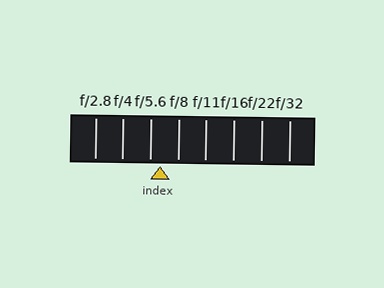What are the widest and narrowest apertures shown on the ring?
The widest aperture shown is f/2.8 and the narrowest is f/32.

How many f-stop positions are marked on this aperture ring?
There are 8 f-stop positions marked.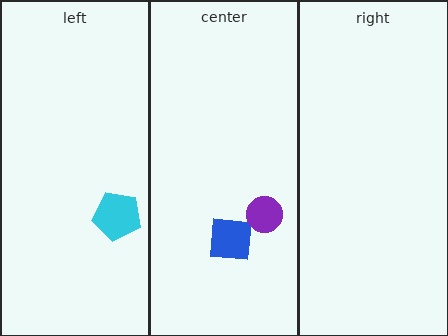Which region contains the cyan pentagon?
The left region.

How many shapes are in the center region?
2.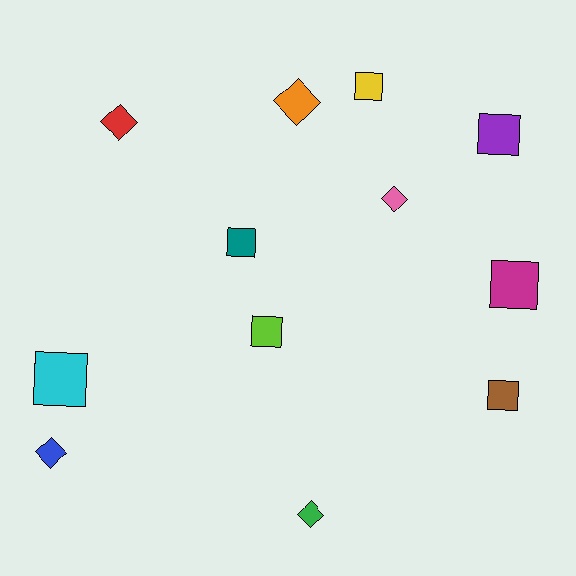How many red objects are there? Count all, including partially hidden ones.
There is 1 red object.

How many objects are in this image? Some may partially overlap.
There are 12 objects.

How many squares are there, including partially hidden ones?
There are 7 squares.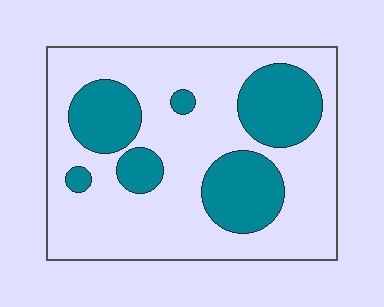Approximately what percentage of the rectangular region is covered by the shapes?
Approximately 30%.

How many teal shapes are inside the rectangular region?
6.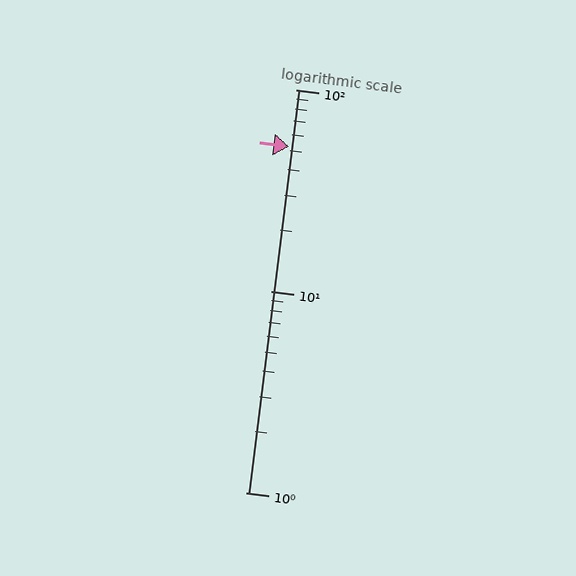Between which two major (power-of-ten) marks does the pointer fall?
The pointer is between 10 and 100.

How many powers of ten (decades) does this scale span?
The scale spans 2 decades, from 1 to 100.